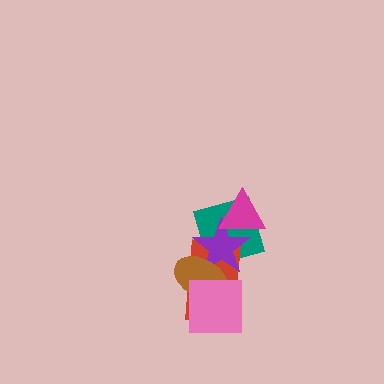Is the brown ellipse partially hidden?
Yes, it is partially covered by another shape.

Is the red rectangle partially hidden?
Yes, it is partially covered by another shape.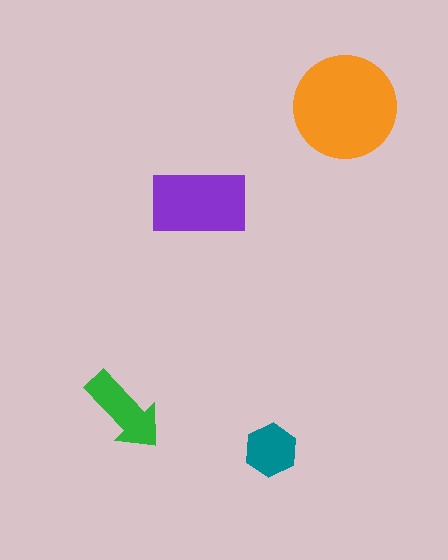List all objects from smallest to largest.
The teal hexagon, the green arrow, the purple rectangle, the orange circle.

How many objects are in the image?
There are 4 objects in the image.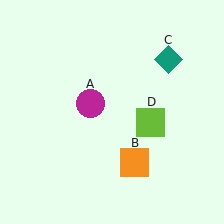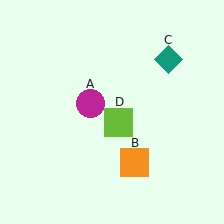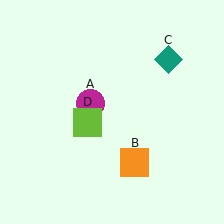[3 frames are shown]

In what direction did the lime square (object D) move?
The lime square (object D) moved left.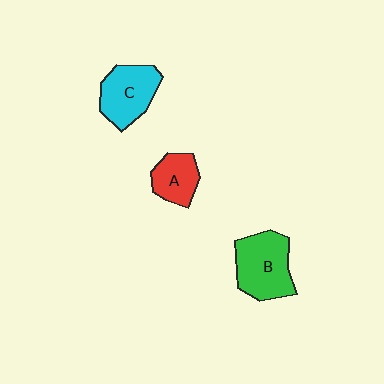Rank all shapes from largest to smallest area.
From largest to smallest: B (green), C (cyan), A (red).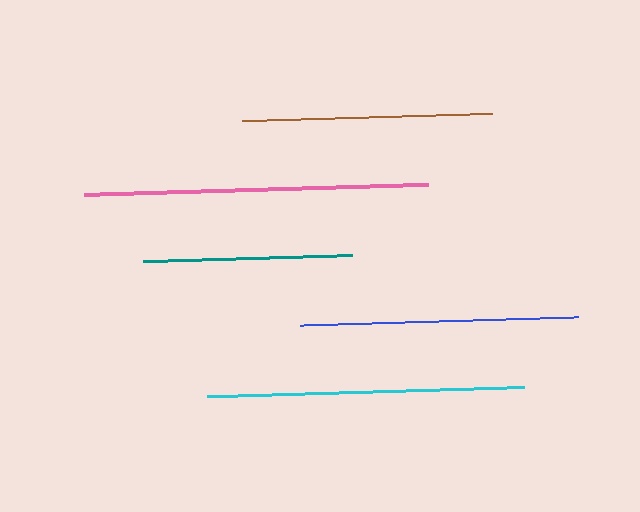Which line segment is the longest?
The pink line is the longest at approximately 344 pixels.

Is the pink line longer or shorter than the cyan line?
The pink line is longer than the cyan line.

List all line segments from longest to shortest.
From longest to shortest: pink, cyan, blue, brown, teal.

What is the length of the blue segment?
The blue segment is approximately 278 pixels long.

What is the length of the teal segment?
The teal segment is approximately 209 pixels long.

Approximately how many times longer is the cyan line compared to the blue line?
The cyan line is approximately 1.1 times the length of the blue line.